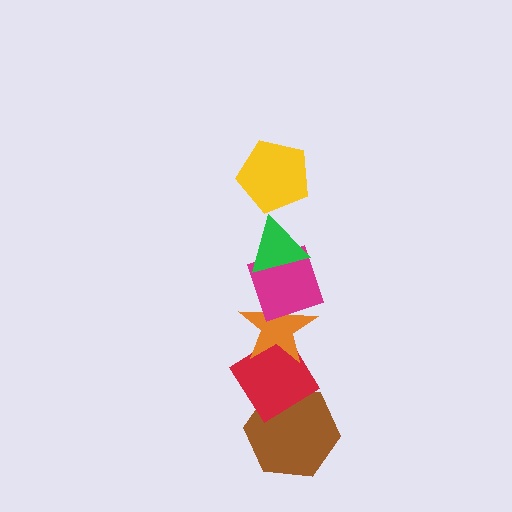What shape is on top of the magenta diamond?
The green triangle is on top of the magenta diamond.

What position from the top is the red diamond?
The red diamond is 5th from the top.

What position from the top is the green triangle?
The green triangle is 2nd from the top.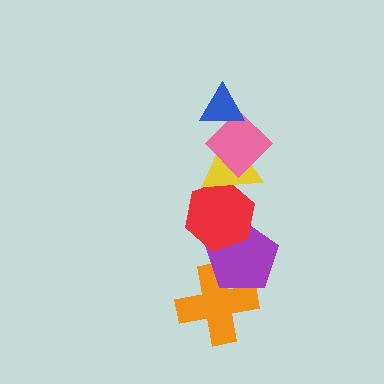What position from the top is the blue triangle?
The blue triangle is 1st from the top.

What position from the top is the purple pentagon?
The purple pentagon is 5th from the top.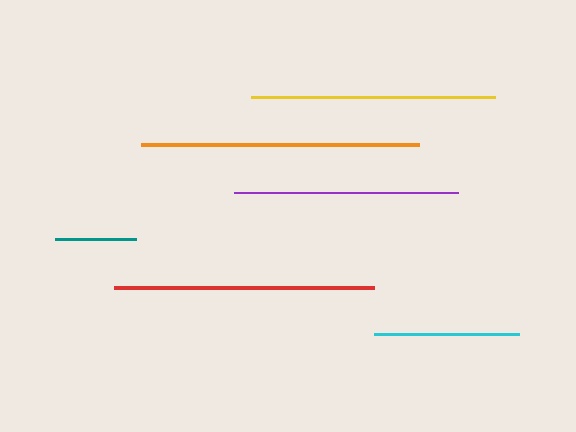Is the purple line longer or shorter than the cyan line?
The purple line is longer than the cyan line.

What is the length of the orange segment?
The orange segment is approximately 278 pixels long.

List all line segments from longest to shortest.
From longest to shortest: orange, red, yellow, purple, cyan, teal.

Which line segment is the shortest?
The teal line is the shortest at approximately 81 pixels.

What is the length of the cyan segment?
The cyan segment is approximately 145 pixels long.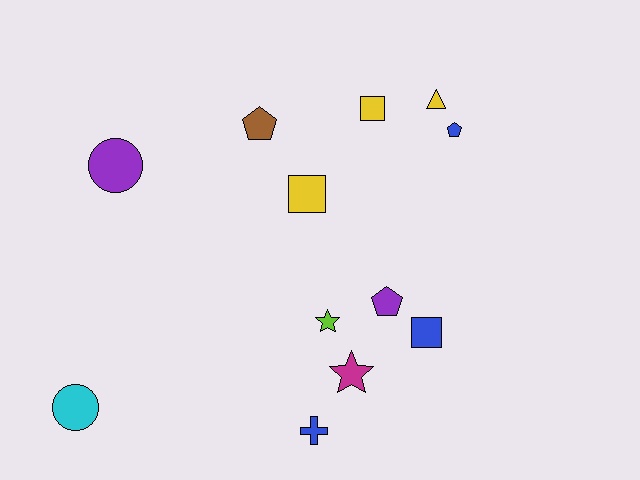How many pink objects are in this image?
There are no pink objects.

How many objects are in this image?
There are 12 objects.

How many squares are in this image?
There are 3 squares.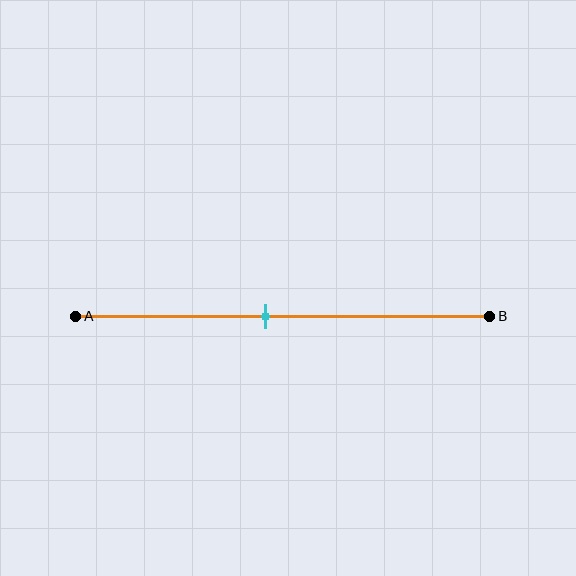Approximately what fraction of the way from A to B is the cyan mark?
The cyan mark is approximately 45% of the way from A to B.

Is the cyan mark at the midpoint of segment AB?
No, the mark is at about 45% from A, not at the 50% midpoint.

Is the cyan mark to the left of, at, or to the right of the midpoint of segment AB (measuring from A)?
The cyan mark is to the left of the midpoint of segment AB.